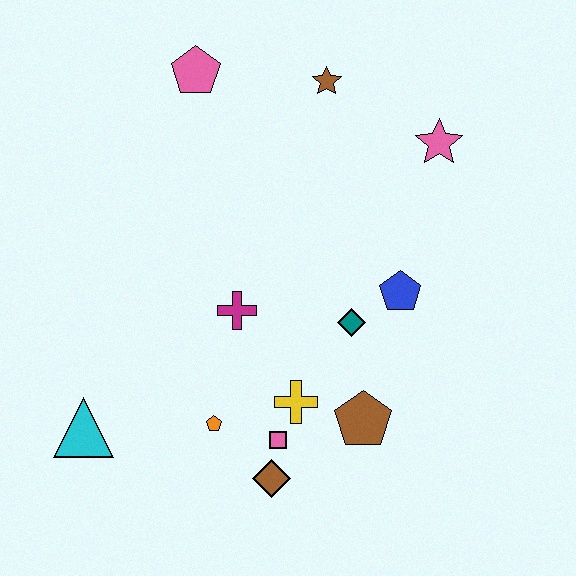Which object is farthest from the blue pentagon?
The cyan triangle is farthest from the blue pentagon.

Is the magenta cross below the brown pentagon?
No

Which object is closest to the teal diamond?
The blue pentagon is closest to the teal diamond.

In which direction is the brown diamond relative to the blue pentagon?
The brown diamond is below the blue pentagon.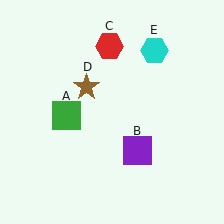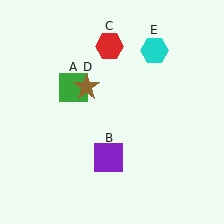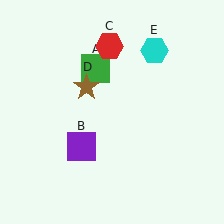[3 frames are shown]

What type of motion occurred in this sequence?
The green square (object A), purple square (object B) rotated clockwise around the center of the scene.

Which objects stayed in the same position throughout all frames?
Red hexagon (object C) and brown star (object D) and cyan hexagon (object E) remained stationary.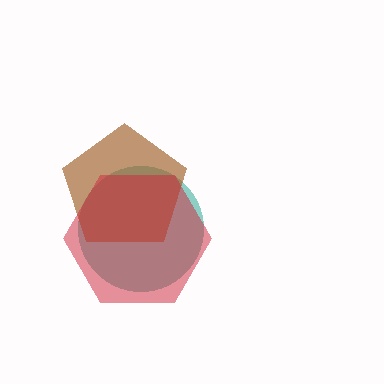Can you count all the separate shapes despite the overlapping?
Yes, there are 3 separate shapes.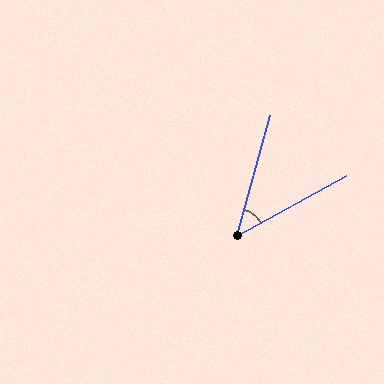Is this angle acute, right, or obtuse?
It is acute.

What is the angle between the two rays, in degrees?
Approximately 45 degrees.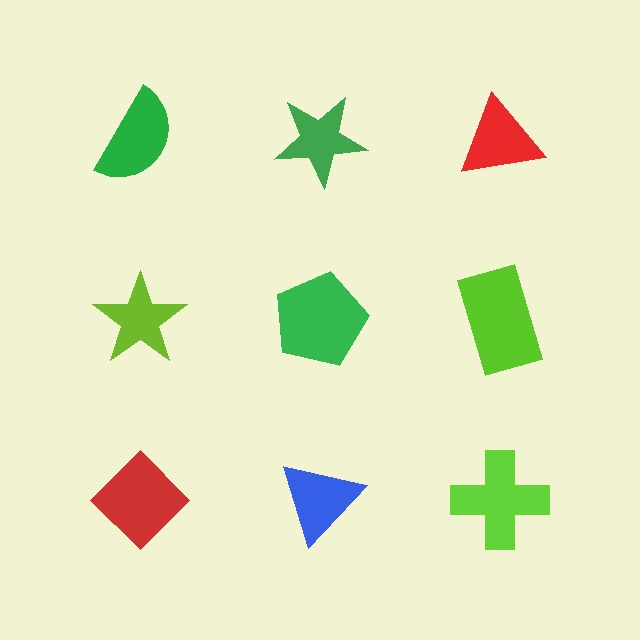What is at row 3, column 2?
A blue triangle.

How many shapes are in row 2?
3 shapes.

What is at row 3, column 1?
A red diamond.